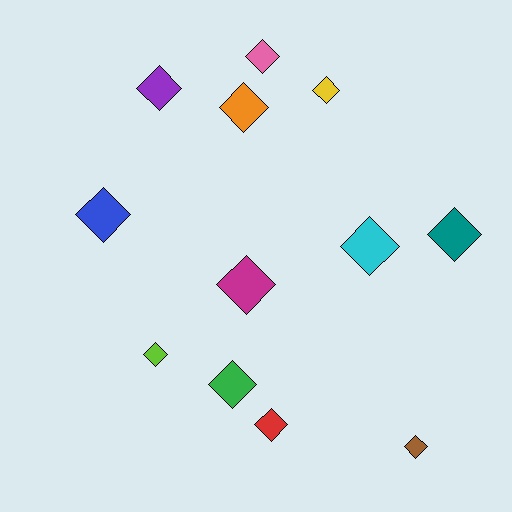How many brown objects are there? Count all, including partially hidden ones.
There is 1 brown object.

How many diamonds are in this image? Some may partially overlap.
There are 12 diamonds.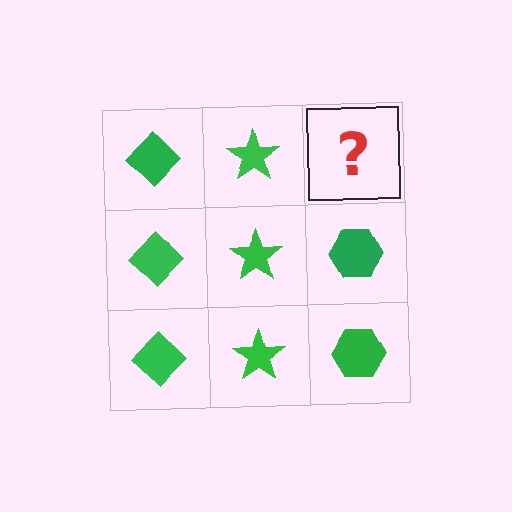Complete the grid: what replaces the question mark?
The question mark should be replaced with a green hexagon.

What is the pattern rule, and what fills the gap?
The rule is that each column has a consistent shape. The gap should be filled with a green hexagon.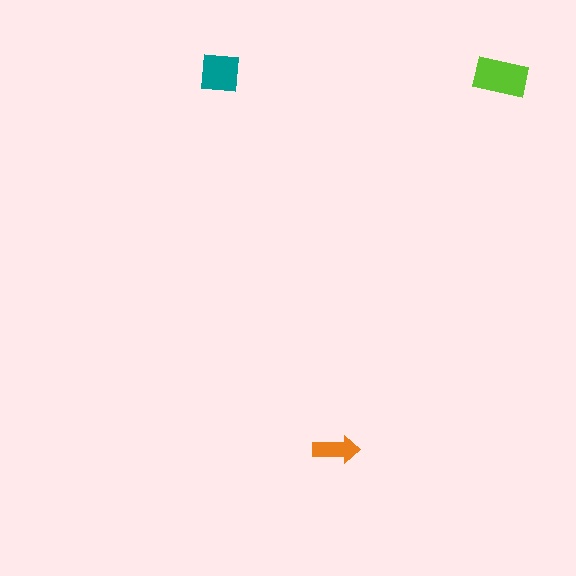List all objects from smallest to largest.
The orange arrow, the teal square, the lime rectangle.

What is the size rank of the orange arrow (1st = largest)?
3rd.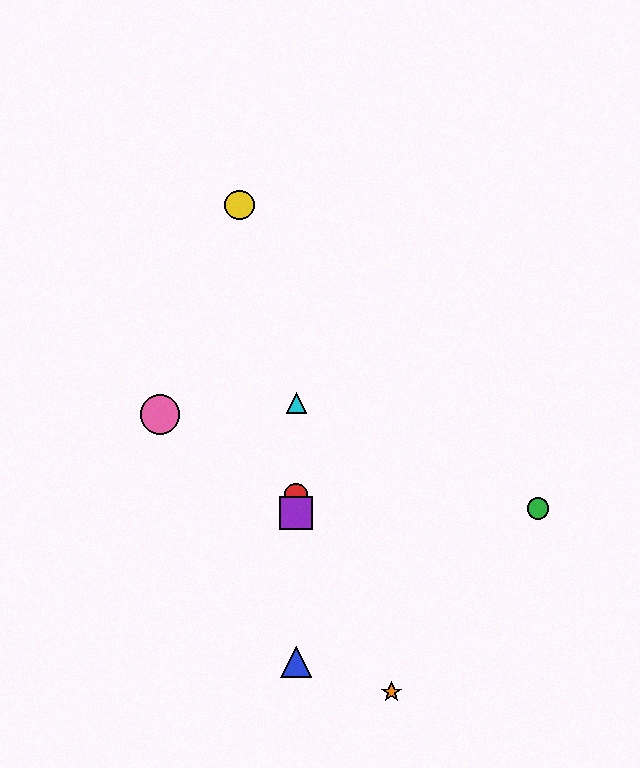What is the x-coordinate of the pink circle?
The pink circle is at x≈160.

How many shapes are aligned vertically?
4 shapes (the red circle, the blue triangle, the purple square, the cyan triangle) are aligned vertically.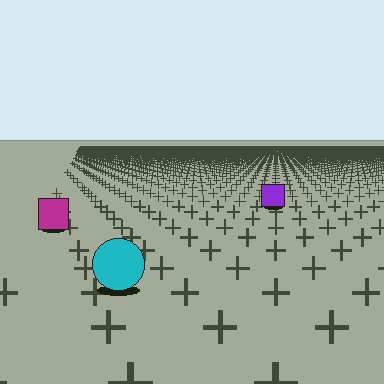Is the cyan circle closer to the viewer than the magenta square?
Yes. The cyan circle is closer — you can tell from the texture gradient: the ground texture is coarser near it.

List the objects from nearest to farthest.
From nearest to farthest: the cyan circle, the magenta square, the purple square.